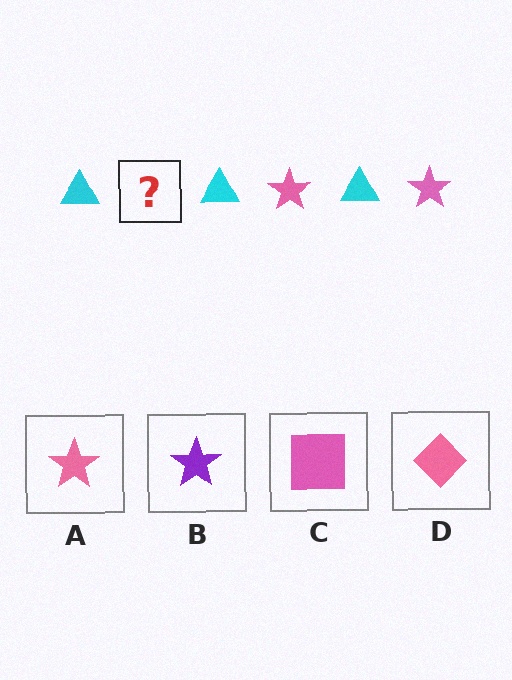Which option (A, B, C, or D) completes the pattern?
A.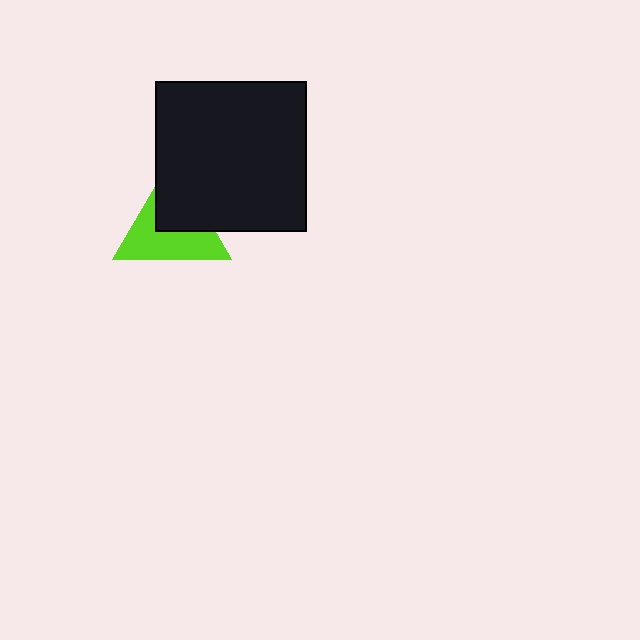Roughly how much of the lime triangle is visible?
About half of it is visible (roughly 57%).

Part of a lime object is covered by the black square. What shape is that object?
It is a triangle.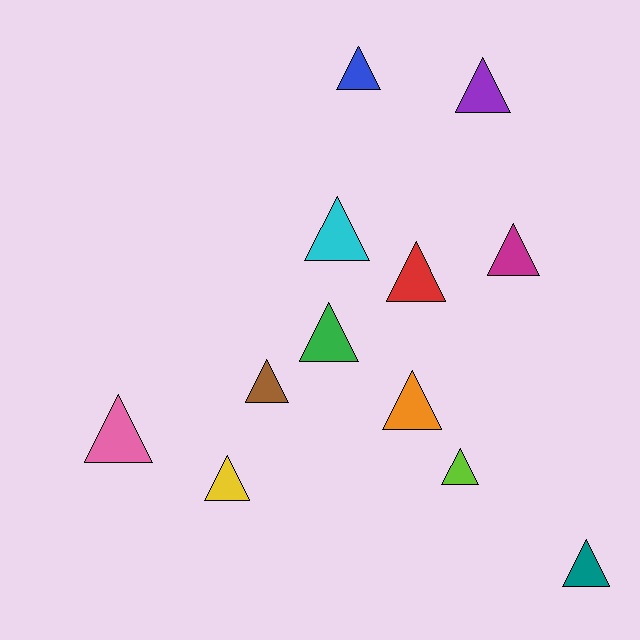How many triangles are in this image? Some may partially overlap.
There are 12 triangles.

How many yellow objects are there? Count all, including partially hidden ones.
There is 1 yellow object.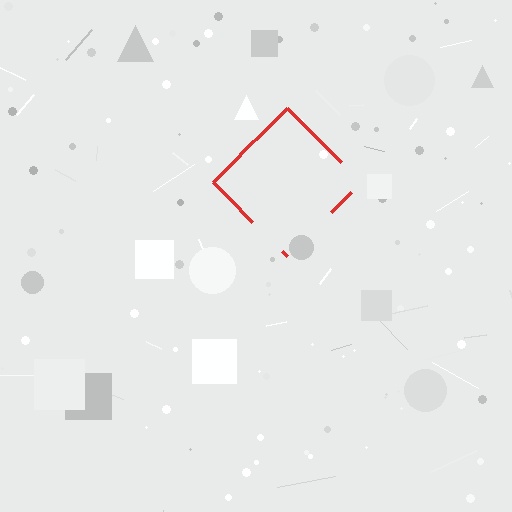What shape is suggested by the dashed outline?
The dashed outline suggests a diamond.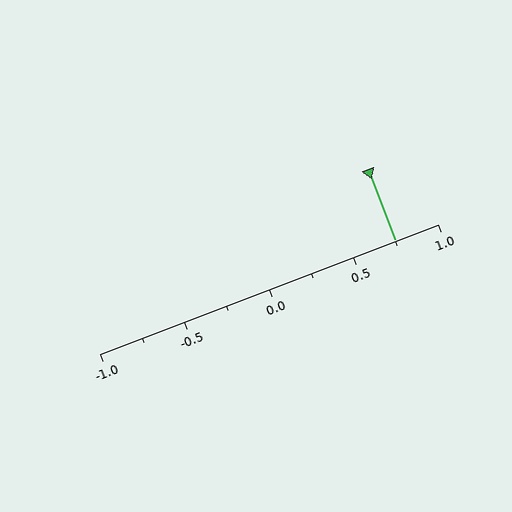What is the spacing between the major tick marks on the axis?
The major ticks are spaced 0.5 apart.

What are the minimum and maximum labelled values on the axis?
The axis runs from -1.0 to 1.0.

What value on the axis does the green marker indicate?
The marker indicates approximately 0.75.